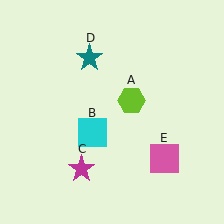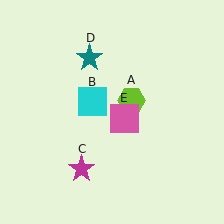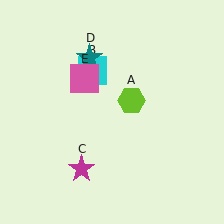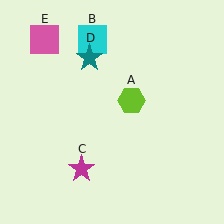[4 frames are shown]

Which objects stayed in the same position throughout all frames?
Lime hexagon (object A) and magenta star (object C) and teal star (object D) remained stationary.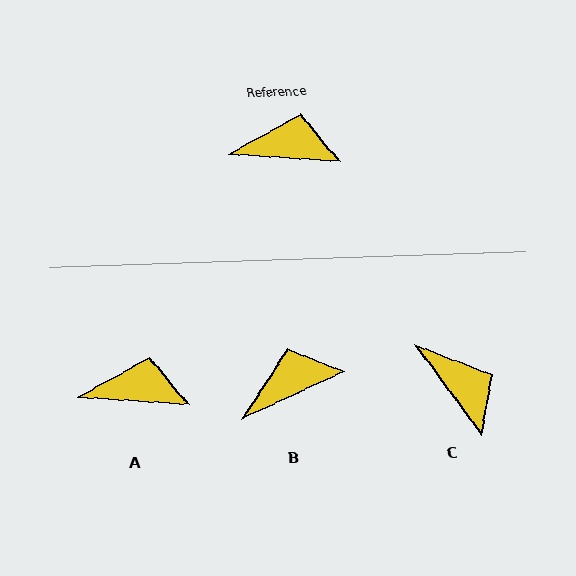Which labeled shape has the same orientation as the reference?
A.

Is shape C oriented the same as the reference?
No, it is off by about 50 degrees.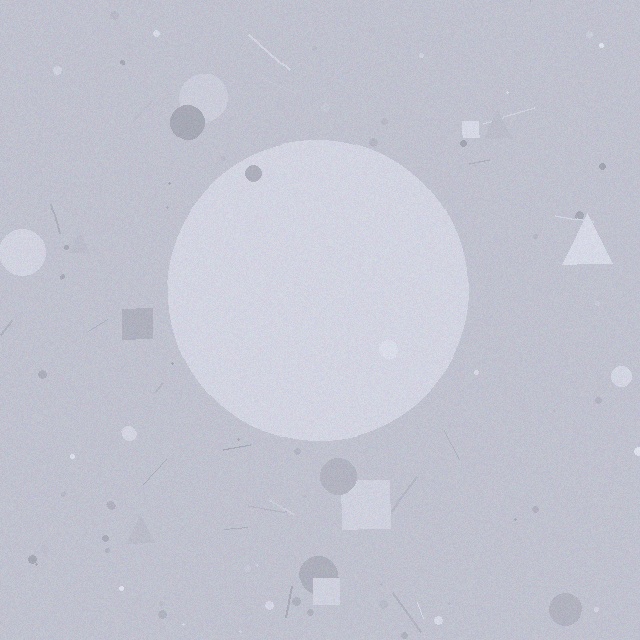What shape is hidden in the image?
A circle is hidden in the image.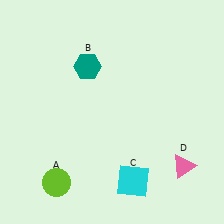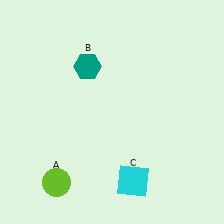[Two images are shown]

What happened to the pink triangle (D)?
The pink triangle (D) was removed in Image 2. It was in the bottom-right area of Image 1.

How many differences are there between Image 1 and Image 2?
There is 1 difference between the two images.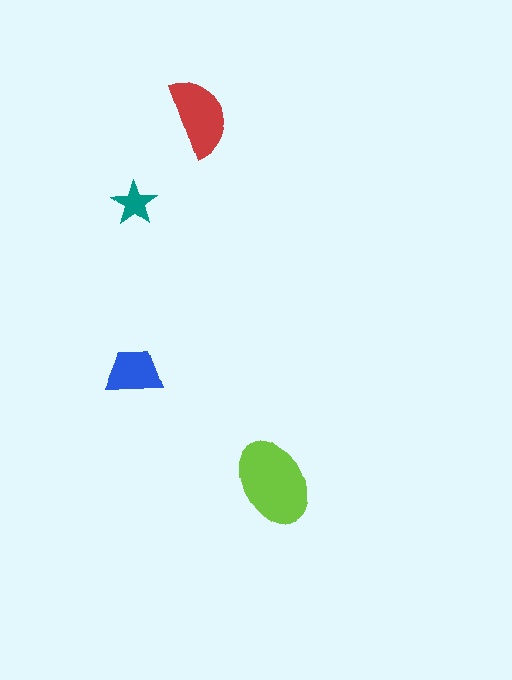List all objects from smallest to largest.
The teal star, the blue trapezoid, the red semicircle, the lime ellipse.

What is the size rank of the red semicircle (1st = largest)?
2nd.